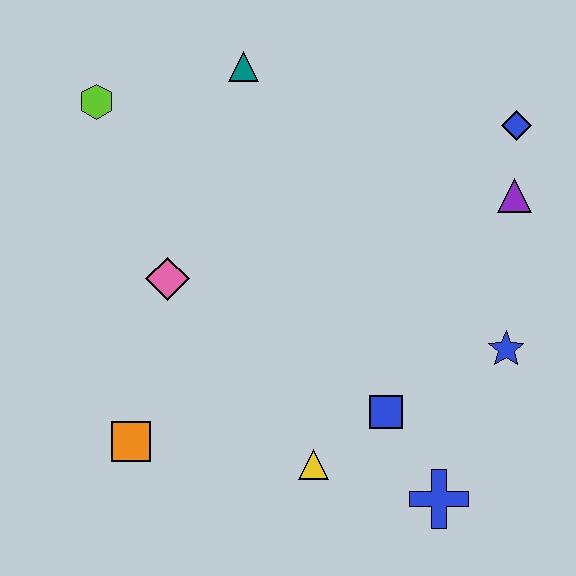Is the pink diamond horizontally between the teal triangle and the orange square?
Yes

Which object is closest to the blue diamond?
The purple triangle is closest to the blue diamond.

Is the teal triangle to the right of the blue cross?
No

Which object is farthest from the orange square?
The blue diamond is farthest from the orange square.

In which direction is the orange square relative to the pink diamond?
The orange square is below the pink diamond.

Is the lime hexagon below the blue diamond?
No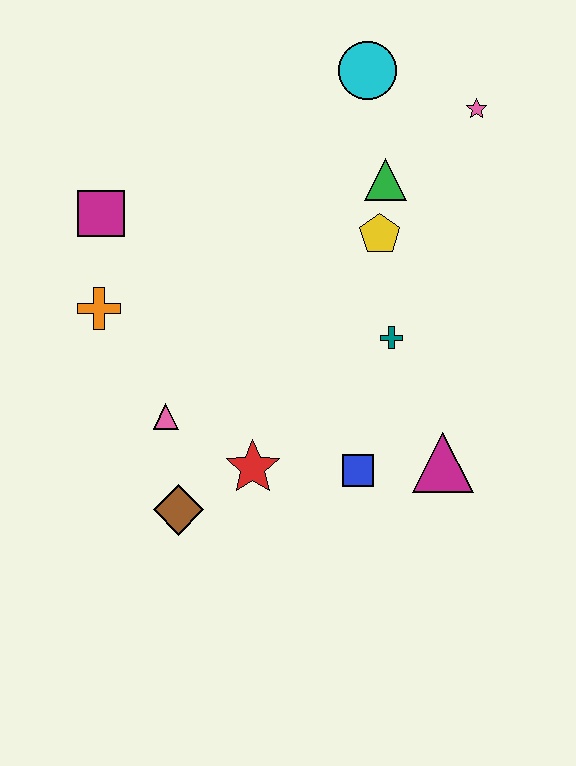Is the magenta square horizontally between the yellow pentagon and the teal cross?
No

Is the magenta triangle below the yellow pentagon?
Yes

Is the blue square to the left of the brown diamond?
No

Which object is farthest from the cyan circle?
The brown diamond is farthest from the cyan circle.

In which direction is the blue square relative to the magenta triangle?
The blue square is to the left of the magenta triangle.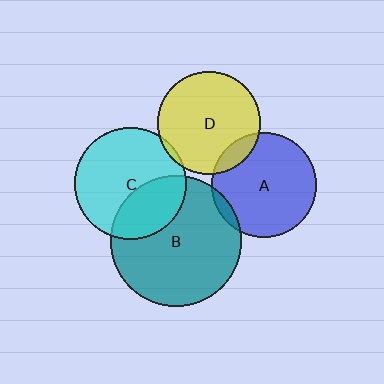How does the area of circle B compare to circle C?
Approximately 1.4 times.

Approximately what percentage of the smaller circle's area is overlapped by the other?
Approximately 5%.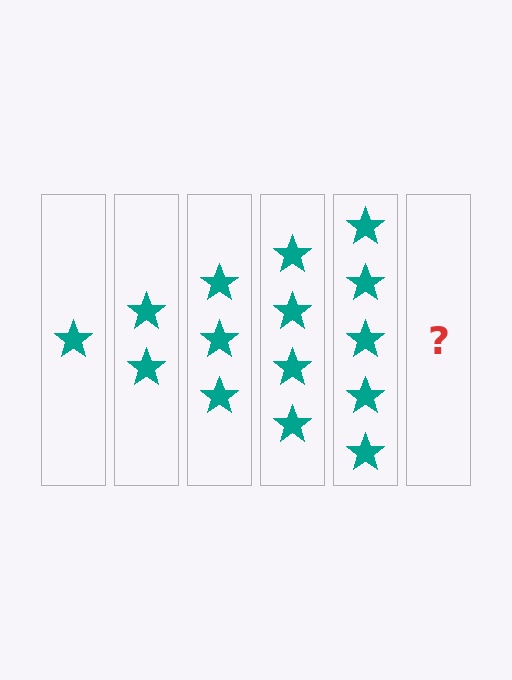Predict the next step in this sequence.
The next step is 6 stars.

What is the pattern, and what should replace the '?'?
The pattern is that each step adds one more star. The '?' should be 6 stars.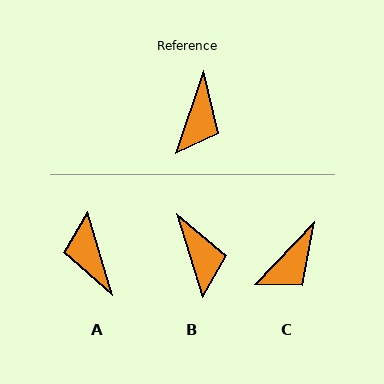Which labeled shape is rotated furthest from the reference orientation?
A, about 145 degrees away.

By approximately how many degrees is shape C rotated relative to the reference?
Approximately 25 degrees clockwise.